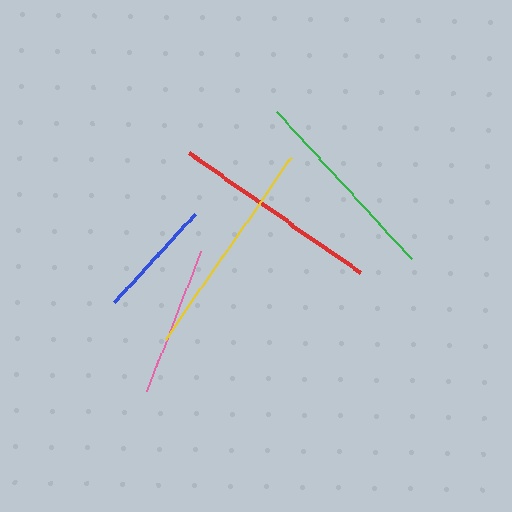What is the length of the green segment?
The green segment is approximately 199 pixels long.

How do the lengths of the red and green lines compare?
The red and green lines are approximately the same length.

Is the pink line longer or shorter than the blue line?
The pink line is longer than the blue line.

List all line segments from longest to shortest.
From longest to shortest: yellow, red, green, pink, blue.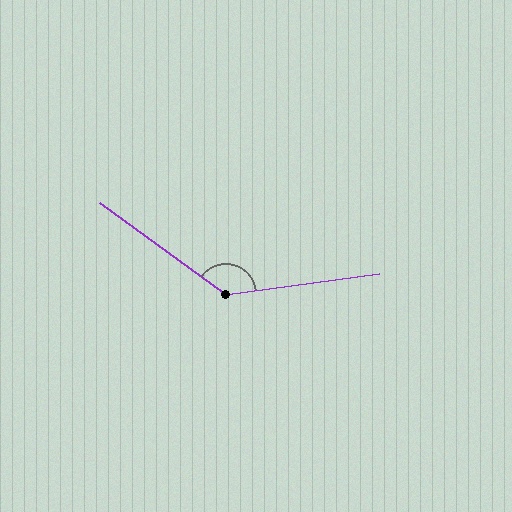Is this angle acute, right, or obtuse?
It is obtuse.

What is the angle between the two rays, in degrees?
Approximately 137 degrees.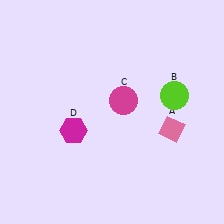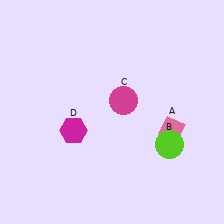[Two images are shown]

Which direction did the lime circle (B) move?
The lime circle (B) moved down.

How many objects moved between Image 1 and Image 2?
1 object moved between the two images.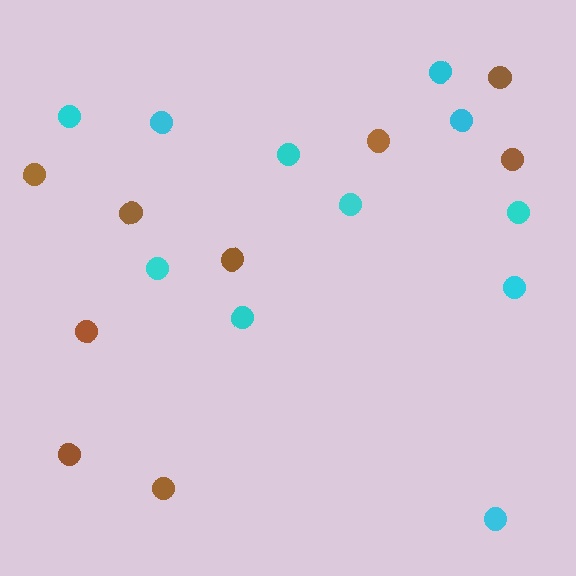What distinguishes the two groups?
There are 2 groups: one group of brown circles (9) and one group of cyan circles (11).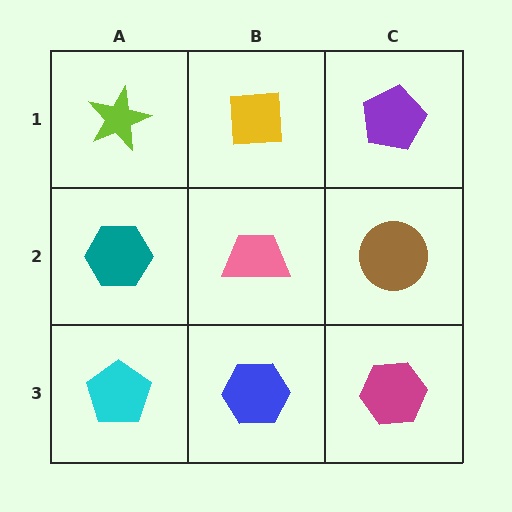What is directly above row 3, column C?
A brown circle.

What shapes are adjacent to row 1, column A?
A teal hexagon (row 2, column A), a yellow square (row 1, column B).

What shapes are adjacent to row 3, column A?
A teal hexagon (row 2, column A), a blue hexagon (row 3, column B).